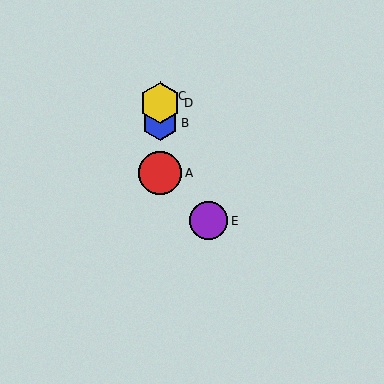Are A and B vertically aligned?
Yes, both are at x≈160.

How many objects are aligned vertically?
4 objects (A, B, C, D) are aligned vertically.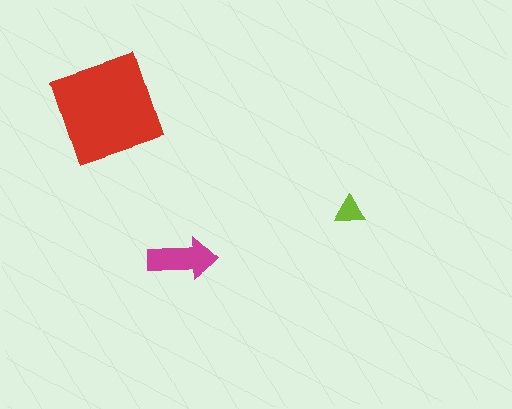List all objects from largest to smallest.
The red diamond, the magenta arrow, the lime triangle.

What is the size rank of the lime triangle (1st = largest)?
3rd.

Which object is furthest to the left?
The red diamond is leftmost.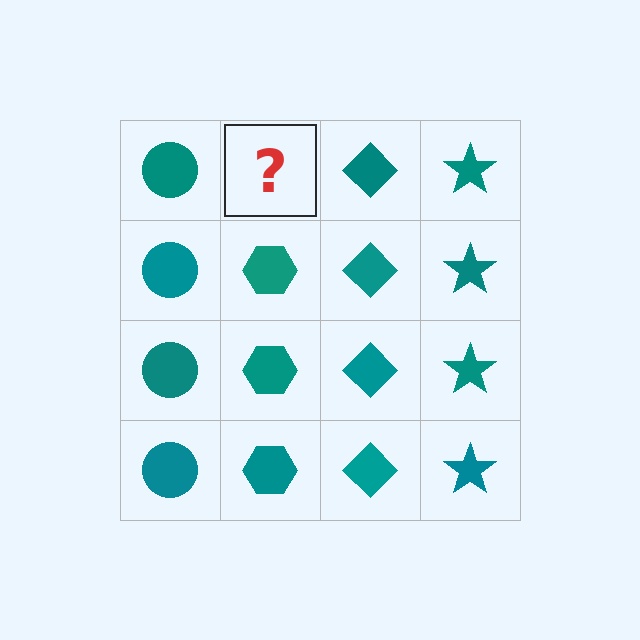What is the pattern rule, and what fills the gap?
The rule is that each column has a consistent shape. The gap should be filled with a teal hexagon.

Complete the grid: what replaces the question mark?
The question mark should be replaced with a teal hexagon.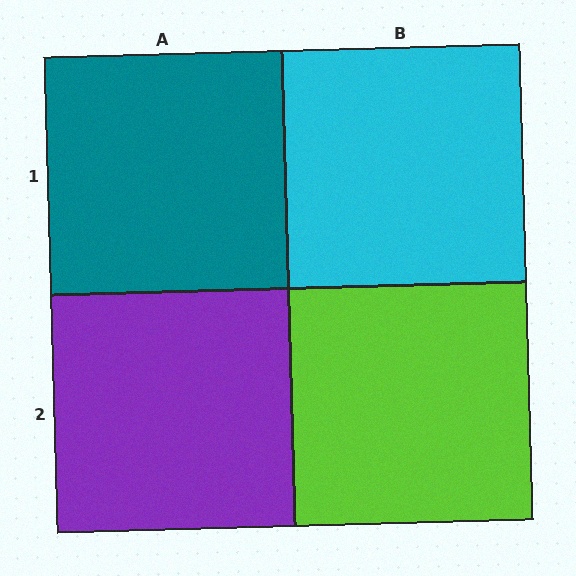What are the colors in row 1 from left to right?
Teal, cyan.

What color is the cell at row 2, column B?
Lime.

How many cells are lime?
1 cell is lime.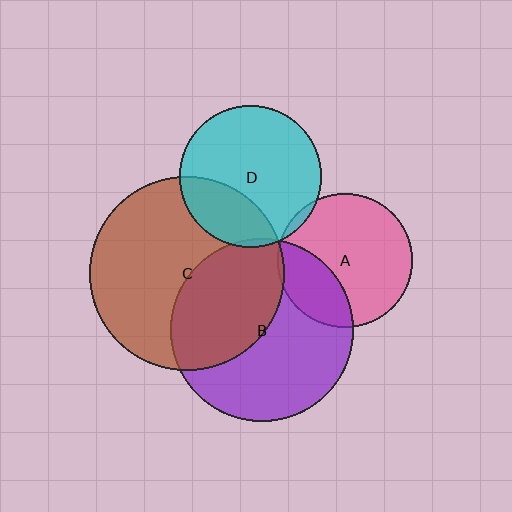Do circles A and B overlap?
Yes.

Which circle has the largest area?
Circle C (brown).